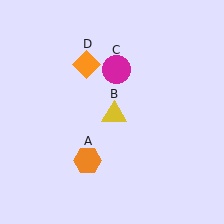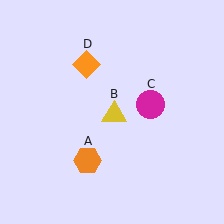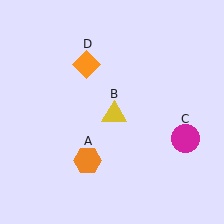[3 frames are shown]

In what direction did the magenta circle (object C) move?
The magenta circle (object C) moved down and to the right.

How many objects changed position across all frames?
1 object changed position: magenta circle (object C).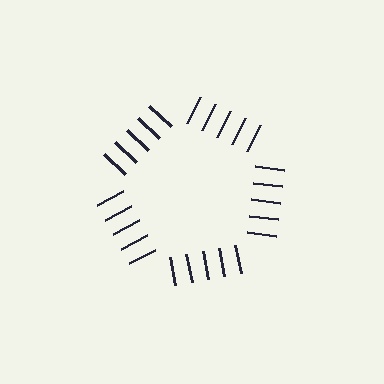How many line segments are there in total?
25 — 5 along each of the 5 edges.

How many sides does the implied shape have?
5 sides — the line-ends trace a pentagon.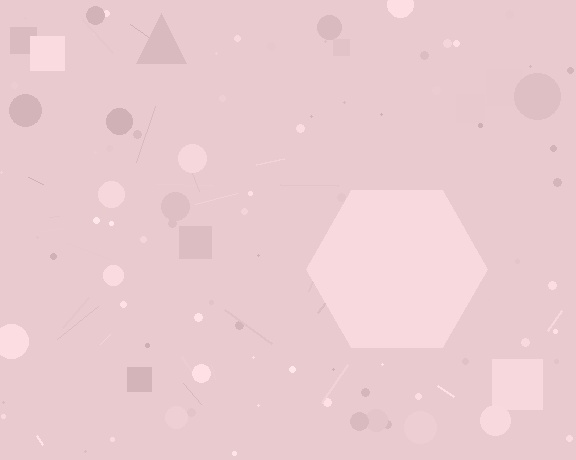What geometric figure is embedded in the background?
A hexagon is embedded in the background.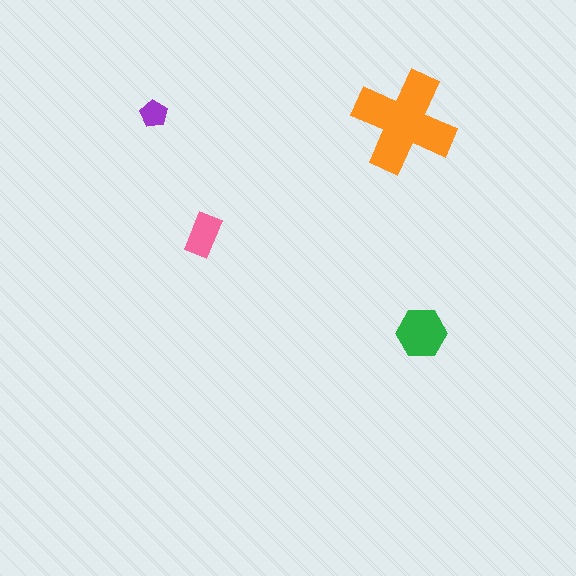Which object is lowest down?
The green hexagon is bottommost.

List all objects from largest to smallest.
The orange cross, the green hexagon, the pink rectangle, the purple pentagon.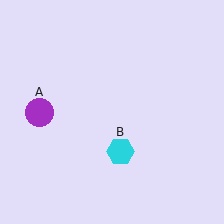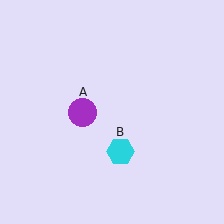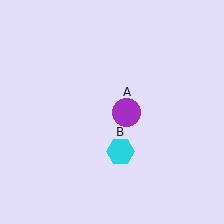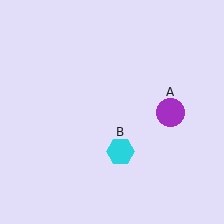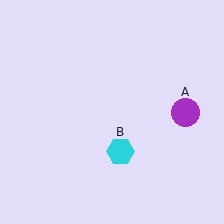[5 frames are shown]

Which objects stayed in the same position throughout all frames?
Cyan hexagon (object B) remained stationary.